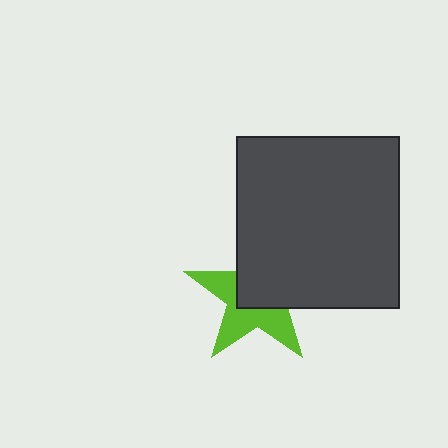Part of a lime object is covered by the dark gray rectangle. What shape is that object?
It is a star.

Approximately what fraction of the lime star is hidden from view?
Roughly 52% of the lime star is hidden behind the dark gray rectangle.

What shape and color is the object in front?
The object in front is a dark gray rectangle.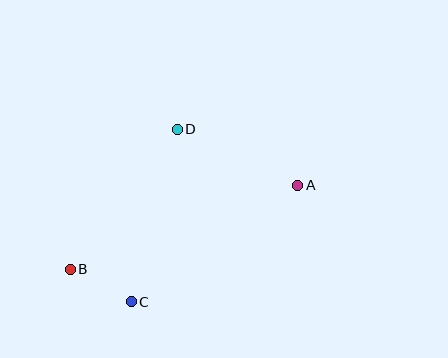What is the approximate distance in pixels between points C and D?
The distance between C and D is approximately 178 pixels.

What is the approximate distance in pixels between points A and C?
The distance between A and C is approximately 203 pixels.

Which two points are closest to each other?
Points B and C are closest to each other.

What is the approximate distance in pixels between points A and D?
The distance between A and D is approximately 133 pixels.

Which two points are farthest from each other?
Points A and B are farthest from each other.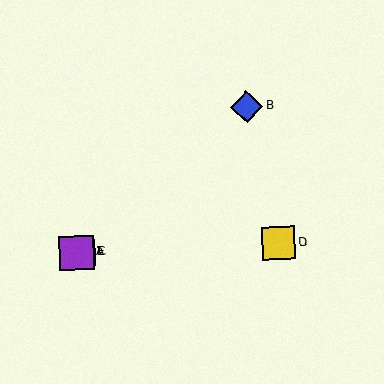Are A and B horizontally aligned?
No, A is at y≈253 and B is at y≈107.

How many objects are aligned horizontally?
4 objects (A, C, D, E) are aligned horizontally.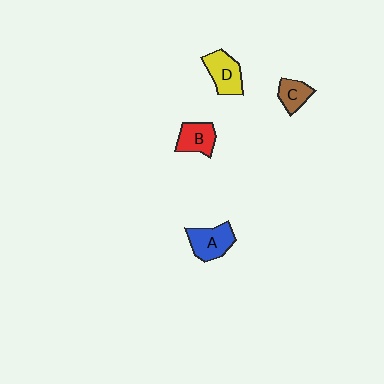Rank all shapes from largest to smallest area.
From largest to smallest: A (blue), D (yellow), B (red), C (brown).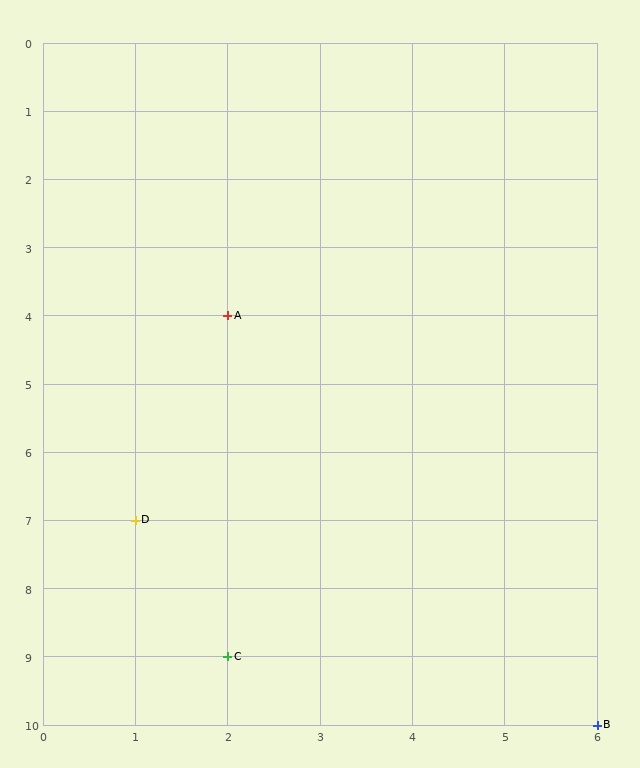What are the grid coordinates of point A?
Point A is at grid coordinates (2, 4).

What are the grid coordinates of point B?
Point B is at grid coordinates (6, 10).